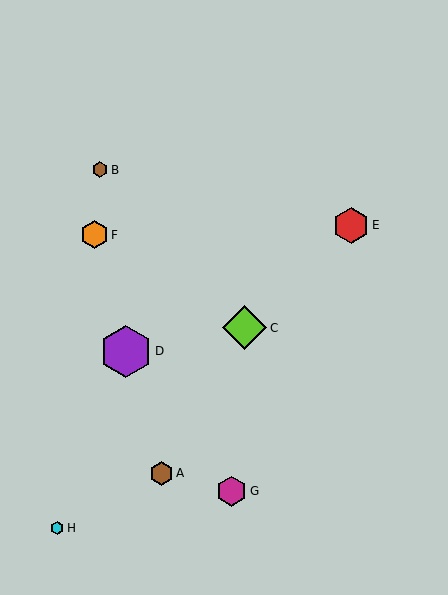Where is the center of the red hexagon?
The center of the red hexagon is at (351, 225).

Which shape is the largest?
The purple hexagon (labeled D) is the largest.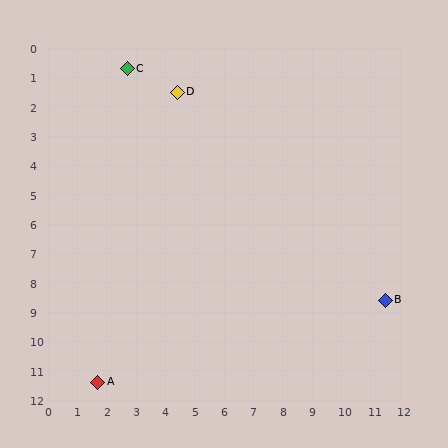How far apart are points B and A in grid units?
Points B and A are about 10.2 grid units apart.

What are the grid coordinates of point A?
Point A is at approximately (1.7, 11.4).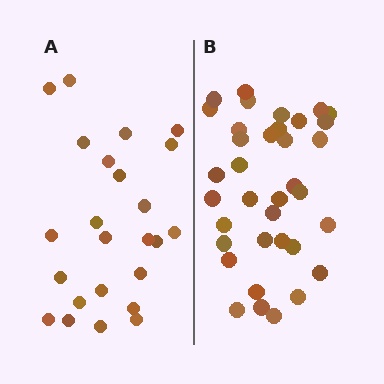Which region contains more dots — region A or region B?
Region B (the right region) has more dots.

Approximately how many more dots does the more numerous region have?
Region B has roughly 12 or so more dots than region A.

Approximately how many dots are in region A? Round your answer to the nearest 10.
About 20 dots. (The exact count is 24, which rounds to 20.)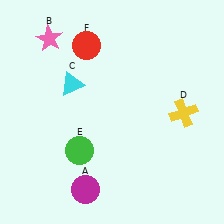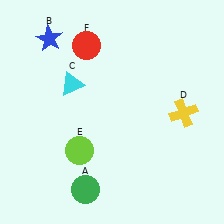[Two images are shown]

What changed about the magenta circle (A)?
In Image 1, A is magenta. In Image 2, it changed to green.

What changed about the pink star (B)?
In Image 1, B is pink. In Image 2, it changed to blue.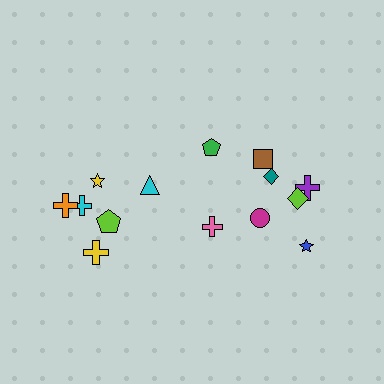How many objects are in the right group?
There are 8 objects.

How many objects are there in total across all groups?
There are 14 objects.